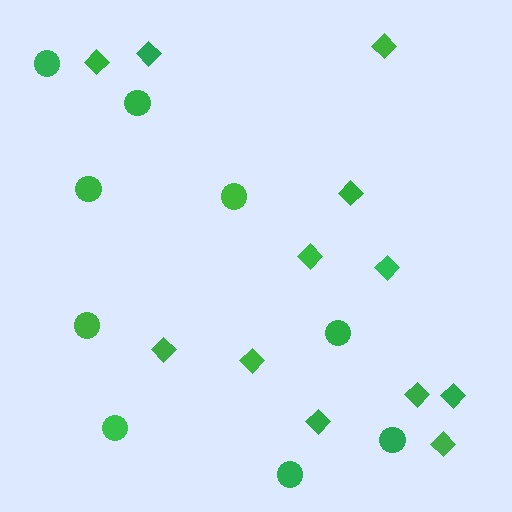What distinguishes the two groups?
There are 2 groups: one group of circles (9) and one group of diamonds (12).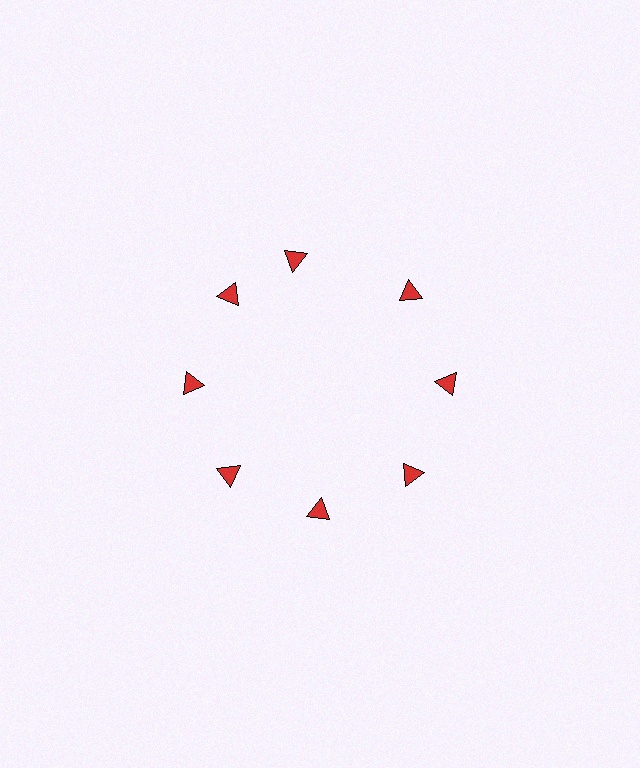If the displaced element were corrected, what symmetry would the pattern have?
It would have 8-fold rotational symmetry — the pattern would map onto itself every 45 degrees.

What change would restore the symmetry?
The symmetry would be restored by rotating it back into even spacing with its neighbors so that all 8 triangles sit at equal angles and equal distance from the center.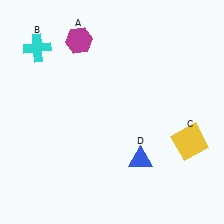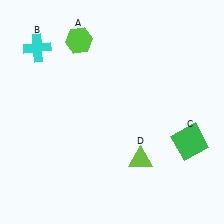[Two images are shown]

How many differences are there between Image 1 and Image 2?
There are 3 differences between the two images.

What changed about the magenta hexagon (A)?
In Image 1, A is magenta. In Image 2, it changed to lime.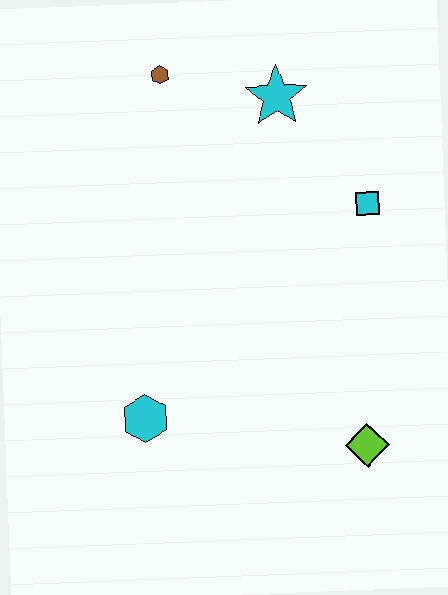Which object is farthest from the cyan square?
The cyan hexagon is farthest from the cyan square.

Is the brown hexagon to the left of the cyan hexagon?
No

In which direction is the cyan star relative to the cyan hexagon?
The cyan star is above the cyan hexagon.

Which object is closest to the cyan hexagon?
The lime diamond is closest to the cyan hexagon.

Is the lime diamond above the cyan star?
No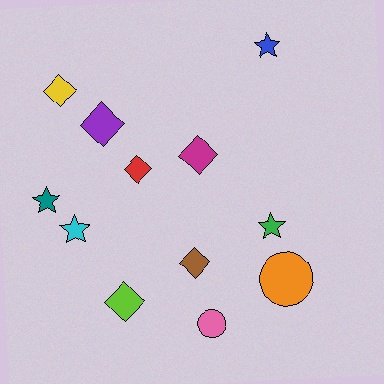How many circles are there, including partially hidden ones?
There are 2 circles.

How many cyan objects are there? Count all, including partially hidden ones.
There is 1 cyan object.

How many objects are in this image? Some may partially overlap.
There are 12 objects.